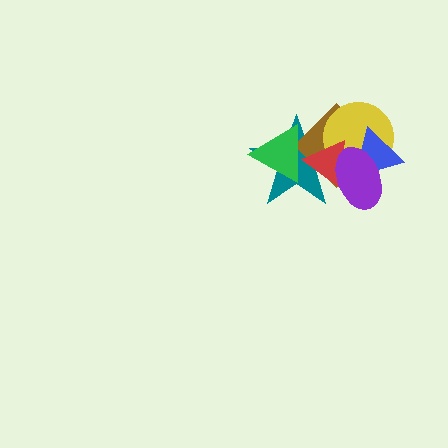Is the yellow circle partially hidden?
Yes, it is partially covered by another shape.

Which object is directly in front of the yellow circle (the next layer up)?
The blue triangle is directly in front of the yellow circle.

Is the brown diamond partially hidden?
Yes, it is partially covered by another shape.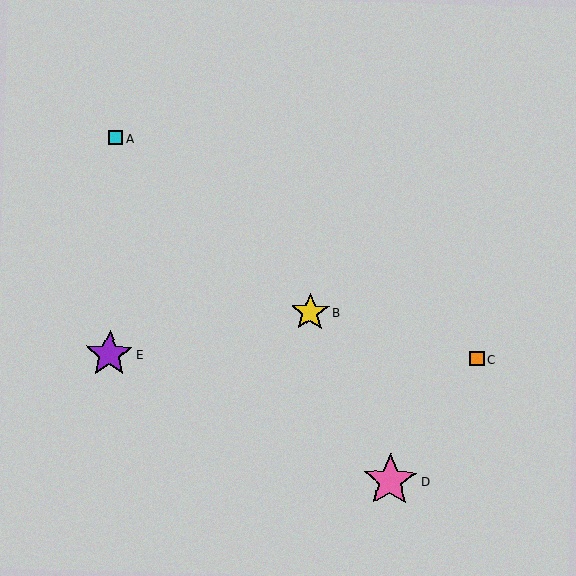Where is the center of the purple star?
The center of the purple star is at (109, 354).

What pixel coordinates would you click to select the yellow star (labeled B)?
Click at (310, 312) to select the yellow star B.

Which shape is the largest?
The pink star (labeled D) is the largest.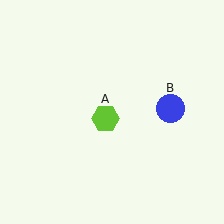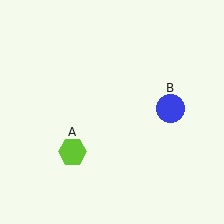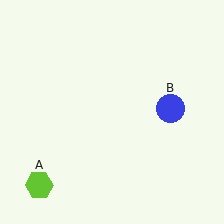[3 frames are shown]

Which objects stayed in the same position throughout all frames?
Blue circle (object B) remained stationary.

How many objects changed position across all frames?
1 object changed position: lime hexagon (object A).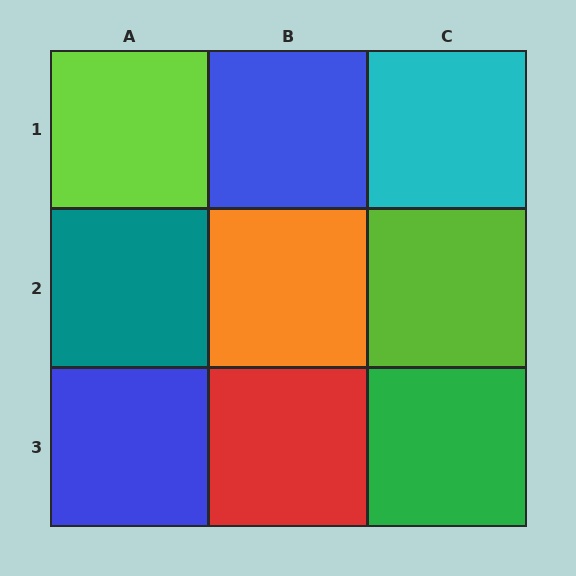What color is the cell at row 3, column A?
Blue.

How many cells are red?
1 cell is red.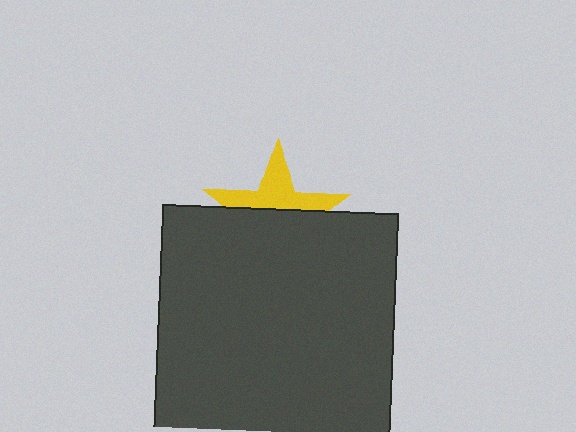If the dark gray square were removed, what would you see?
You would see the complete yellow star.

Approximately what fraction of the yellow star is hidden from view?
Roughly 55% of the yellow star is hidden behind the dark gray square.